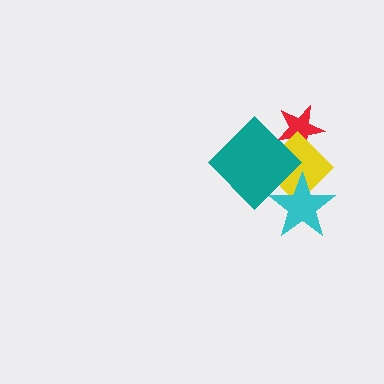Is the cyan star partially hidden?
Yes, it is partially covered by another shape.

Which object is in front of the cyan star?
The teal diamond is in front of the cyan star.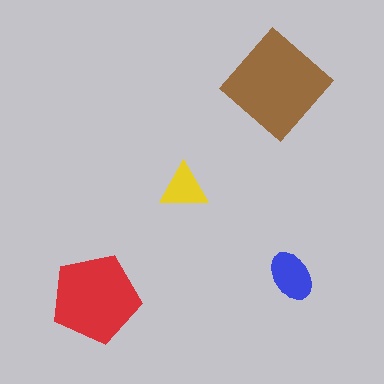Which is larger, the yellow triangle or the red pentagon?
The red pentagon.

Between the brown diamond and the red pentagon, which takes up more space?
The brown diamond.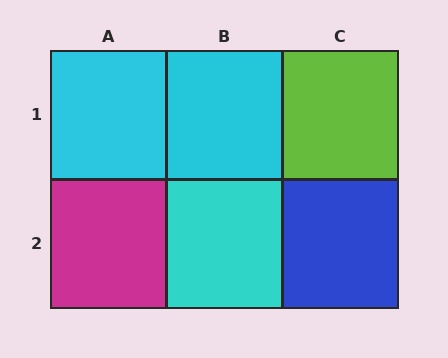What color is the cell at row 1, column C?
Lime.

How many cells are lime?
1 cell is lime.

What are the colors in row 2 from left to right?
Magenta, cyan, blue.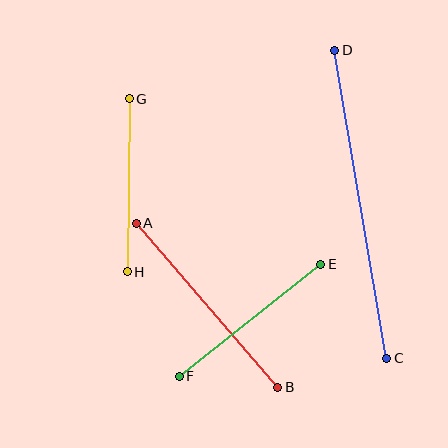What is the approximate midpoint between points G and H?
The midpoint is at approximately (128, 185) pixels.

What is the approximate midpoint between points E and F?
The midpoint is at approximately (250, 320) pixels.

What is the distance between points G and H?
The distance is approximately 173 pixels.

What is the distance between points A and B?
The distance is approximately 217 pixels.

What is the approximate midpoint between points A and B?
The midpoint is at approximately (207, 305) pixels.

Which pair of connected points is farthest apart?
Points C and D are farthest apart.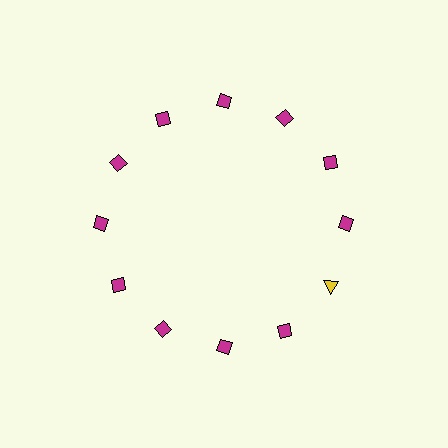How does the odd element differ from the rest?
It differs in both color (yellow instead of magenta) and shape (triangle instead of diamond).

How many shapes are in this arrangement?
There are 12 shapes arranged in a ring pattern.